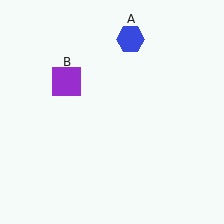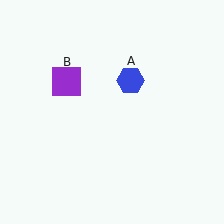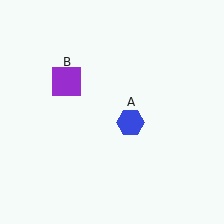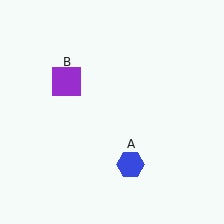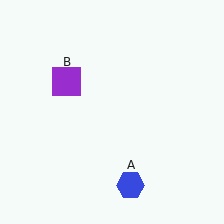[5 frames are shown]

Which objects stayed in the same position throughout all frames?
Purple square (object B) remained stationary.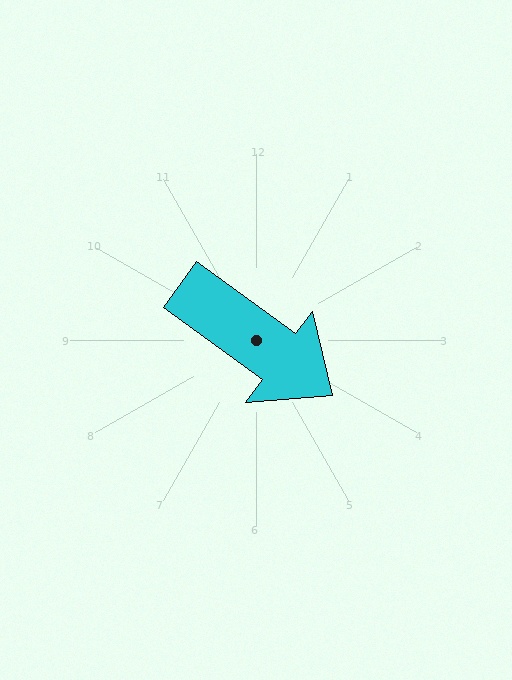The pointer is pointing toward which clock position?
Roughly 4 o'clock.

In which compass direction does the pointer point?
Southeast.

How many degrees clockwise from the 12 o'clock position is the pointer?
Approximately 126 degrees.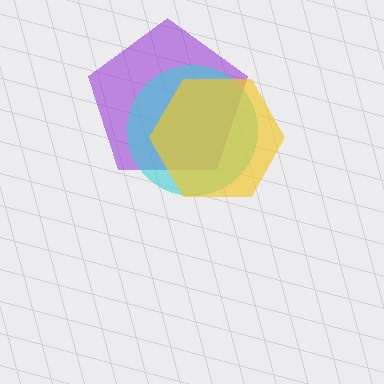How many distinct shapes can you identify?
There are 3 distinct shapes: a purple pentagon, a cyan circle, a yellow hexagon.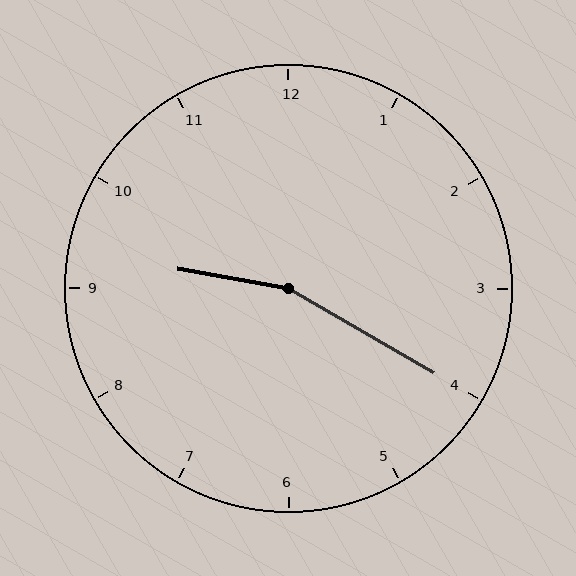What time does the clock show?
9:20.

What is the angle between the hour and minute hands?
Approximately 160 degrees.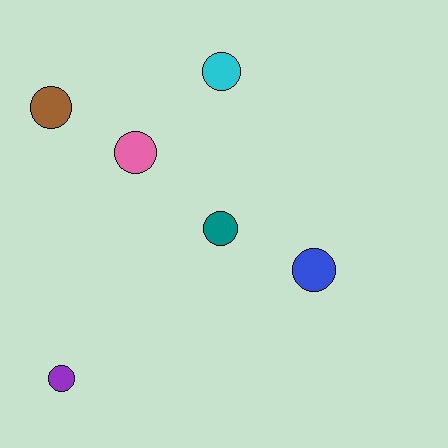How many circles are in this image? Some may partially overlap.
There are 6 circles.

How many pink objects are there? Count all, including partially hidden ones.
There is 1 pink object.